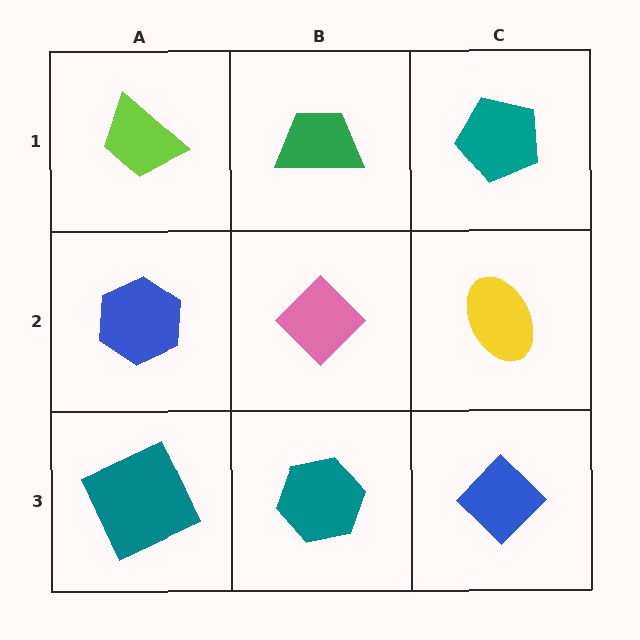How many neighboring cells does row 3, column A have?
2.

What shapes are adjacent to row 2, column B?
A green trapezoid (row 1, column B), a teal hexagon (row 3, column B), a blue hexagon (row 2, column A), a yellow ellipse (row 2, column C).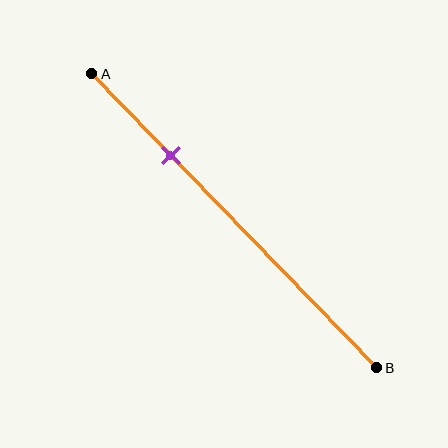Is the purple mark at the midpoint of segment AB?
No, the mark is at about 30% from A, not at the 50% midpoint.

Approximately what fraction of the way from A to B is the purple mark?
The purple mark is approximately 30% of the way from A to B.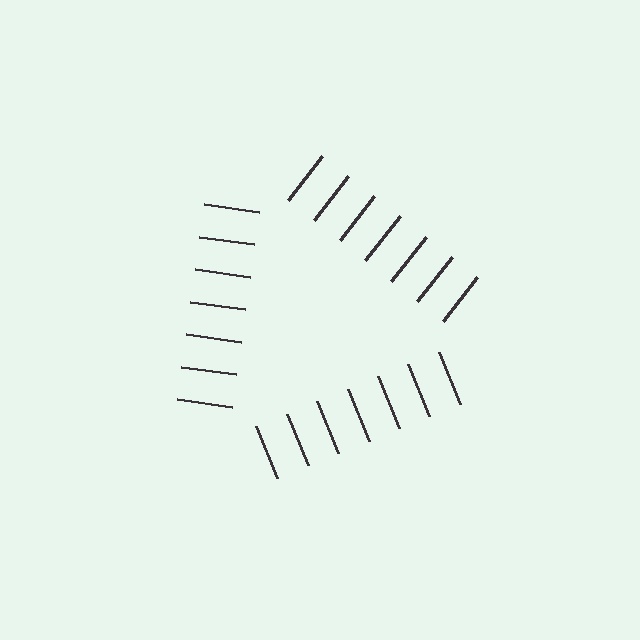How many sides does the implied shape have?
3 sides — the line-ends trace a triangle.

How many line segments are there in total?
21 — 7 along each of the 3 edges.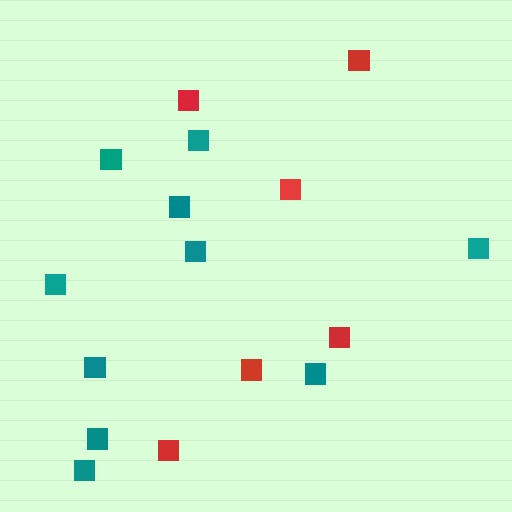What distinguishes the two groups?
There are 2 groups: one group of teal squares (10) and one group of red squares (6).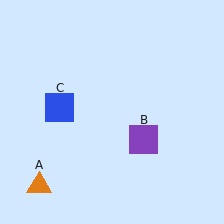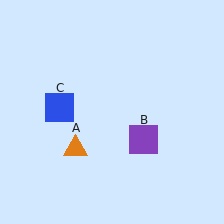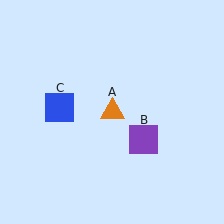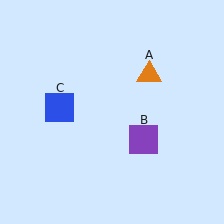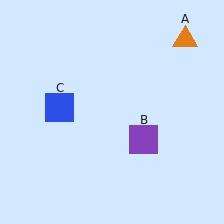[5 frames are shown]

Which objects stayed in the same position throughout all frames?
Purple square (object B) and blue square (object C) remained stationary.